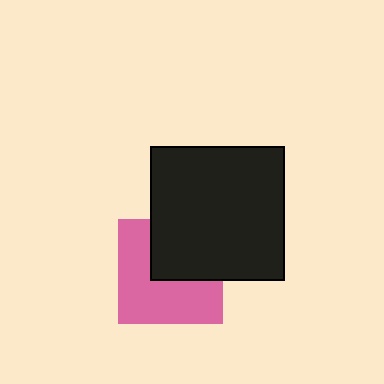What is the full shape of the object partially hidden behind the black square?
The partially hidden object is a pink square.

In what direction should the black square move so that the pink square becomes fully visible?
The black square should move toward the upper-right. That is the shortest direction to clear the overlap and leave the pink square fully visible.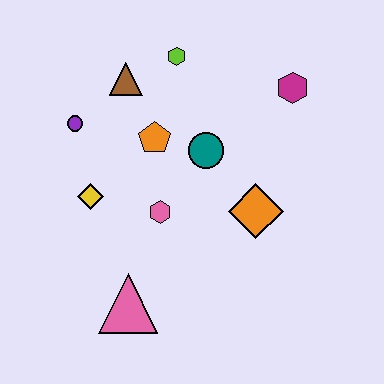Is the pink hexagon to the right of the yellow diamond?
Yes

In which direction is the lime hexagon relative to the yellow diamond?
The lime hexagon is above the yellow diamond.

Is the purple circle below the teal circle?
No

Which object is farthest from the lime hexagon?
The pink triangle is farthest from the lime hexagon.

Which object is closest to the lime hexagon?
The brown triangle is closest to the lime hexagon.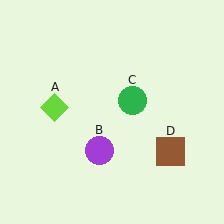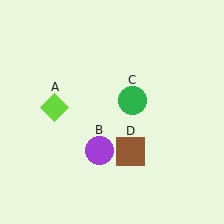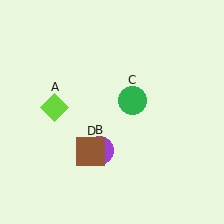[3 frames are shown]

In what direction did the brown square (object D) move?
The brown square (object D) moved left.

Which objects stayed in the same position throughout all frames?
Lime diamond (object A) and purple circle (object B) and green circle (object C) remained stationary.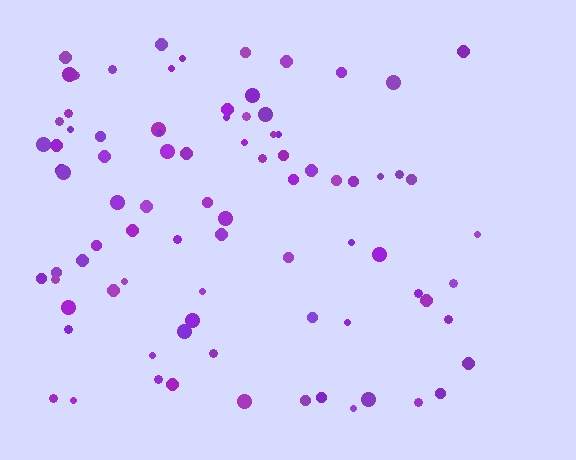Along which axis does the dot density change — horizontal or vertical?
Horizontal.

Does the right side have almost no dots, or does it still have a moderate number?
Still a moderate number, just noticeably fewer than the left.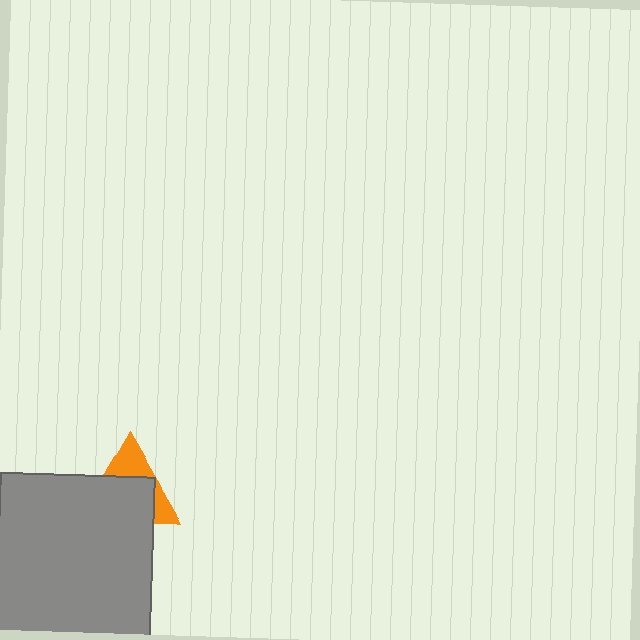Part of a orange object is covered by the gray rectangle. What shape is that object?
It is a triangle.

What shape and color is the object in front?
The object in front is a gray rectangle.